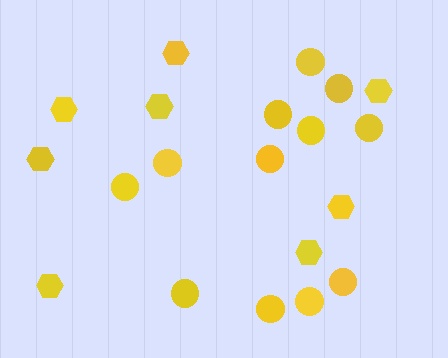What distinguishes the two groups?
There are 2 groups: one group of circles (12) and one group of hexagons (8).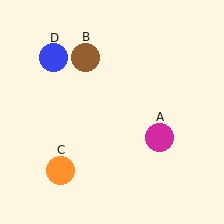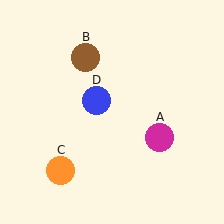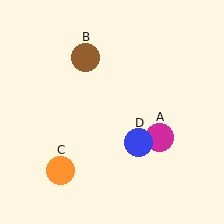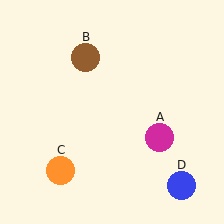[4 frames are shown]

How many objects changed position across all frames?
1 object changed position: blue circle (object D).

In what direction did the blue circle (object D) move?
The blue circle (object D) moved down and to the right.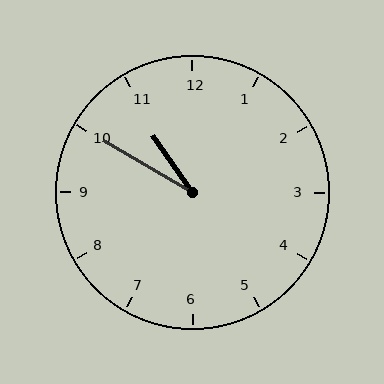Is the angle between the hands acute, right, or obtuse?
It is acute.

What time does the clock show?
10:50.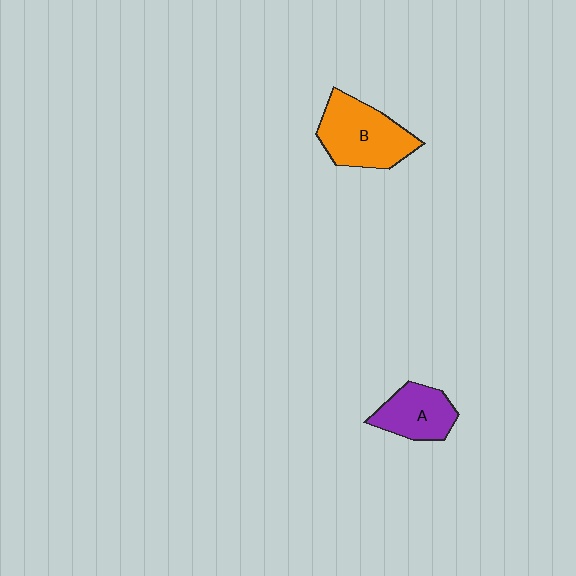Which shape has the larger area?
Shape B (orange).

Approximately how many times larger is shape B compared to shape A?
Approximately 1.5 times.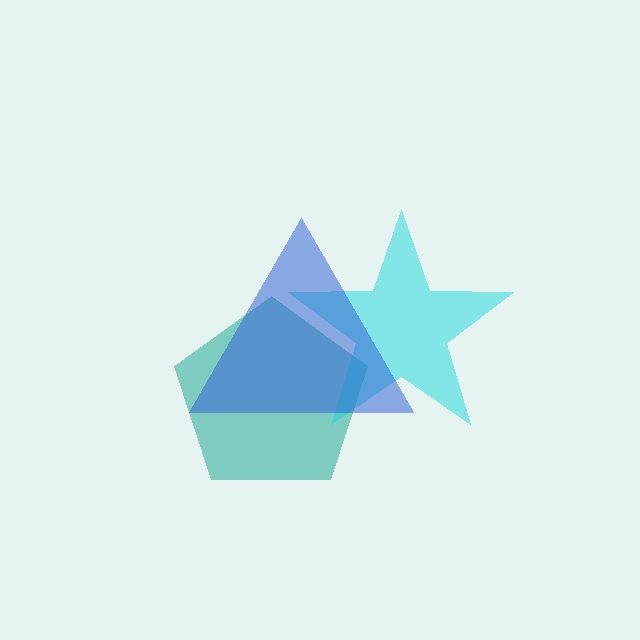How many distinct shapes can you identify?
There are 3 distinct shapes: a teal pentagon, a cyan star, a blue triangle.